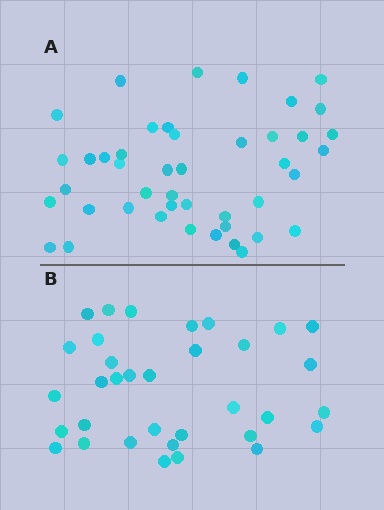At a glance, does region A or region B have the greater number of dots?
Region A (the top region) has more dots.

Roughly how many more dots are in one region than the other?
Region A has roughly 10 or so more dots than region B.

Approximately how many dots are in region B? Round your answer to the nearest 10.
About 30 dots. (The exact count is 34, which rounds to 30.)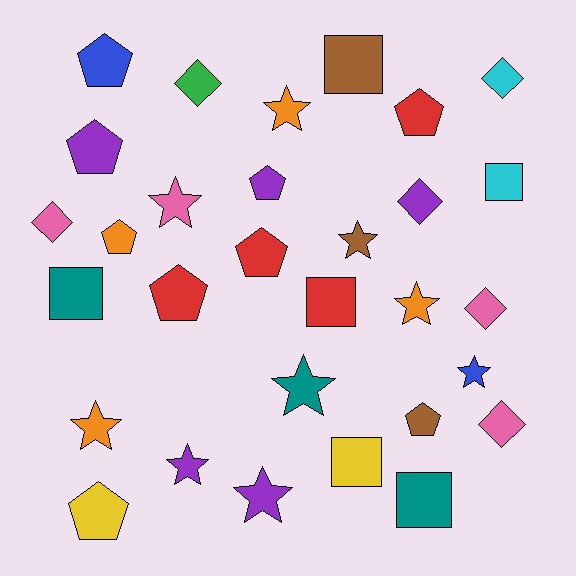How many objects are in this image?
There are 30 objects.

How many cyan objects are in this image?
There are 2 cyan objects.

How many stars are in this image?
There are 9 stars.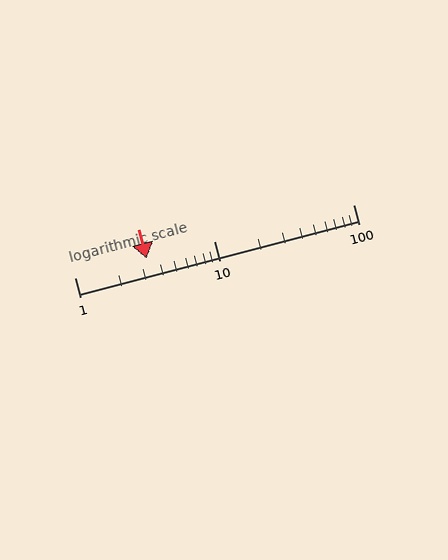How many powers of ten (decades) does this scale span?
The scale spans 2 decades, from 1 to 100.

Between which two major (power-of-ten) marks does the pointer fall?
The pointer is between 1 and 10.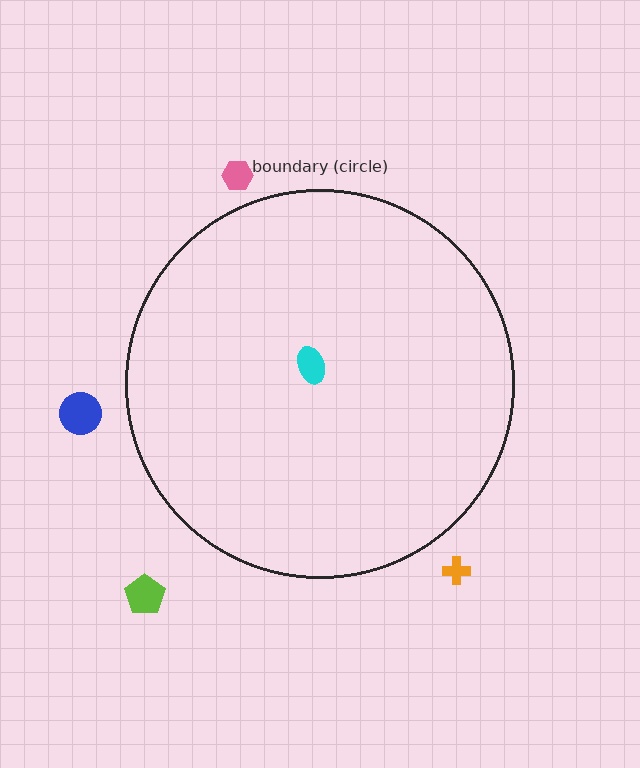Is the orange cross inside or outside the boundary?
Outside.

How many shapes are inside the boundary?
1 inside, 4 outside.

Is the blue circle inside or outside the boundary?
Outside.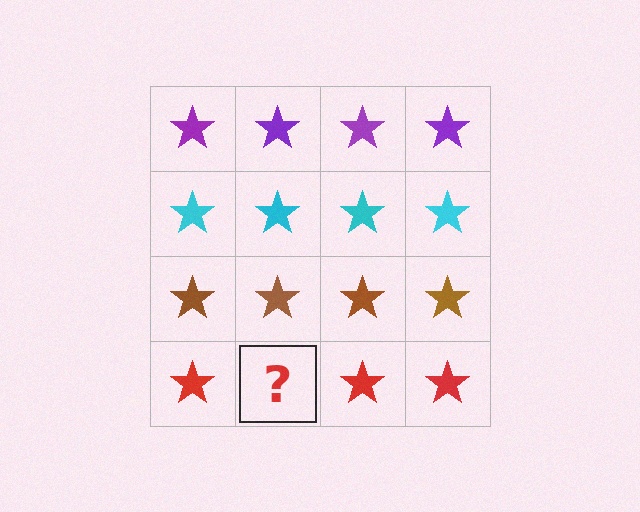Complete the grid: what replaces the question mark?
The question mark should be replaced with a red star.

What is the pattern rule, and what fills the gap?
The rule is that each row has a consistent color. The gap should be filled with a red star.